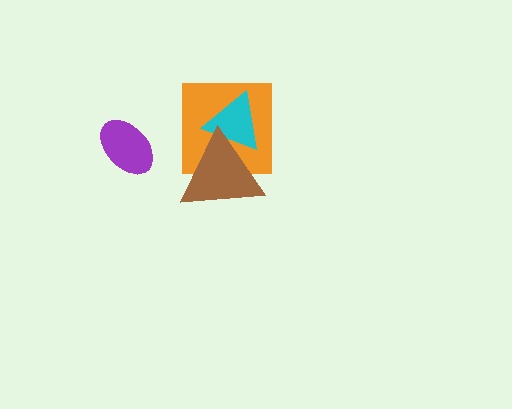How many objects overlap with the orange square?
2 objects overlap with the orange square.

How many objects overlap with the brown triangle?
2 objects overlap with the brown triangle.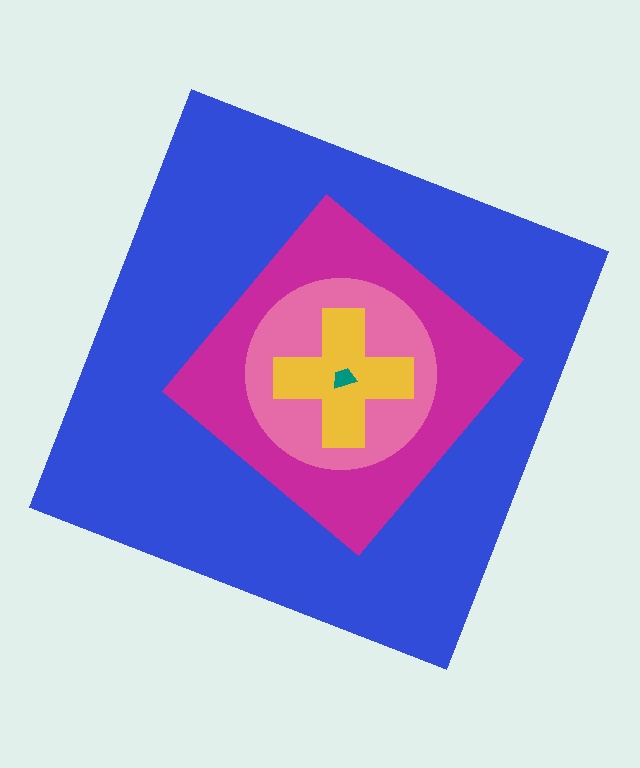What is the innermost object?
The teal trapezoid.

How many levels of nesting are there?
5.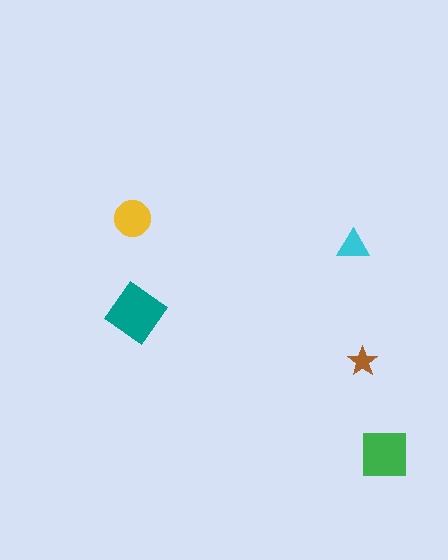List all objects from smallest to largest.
The brown star, the cyan triangle, the yellow circle, the green square, the teal diamond.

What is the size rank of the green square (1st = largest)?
2nd.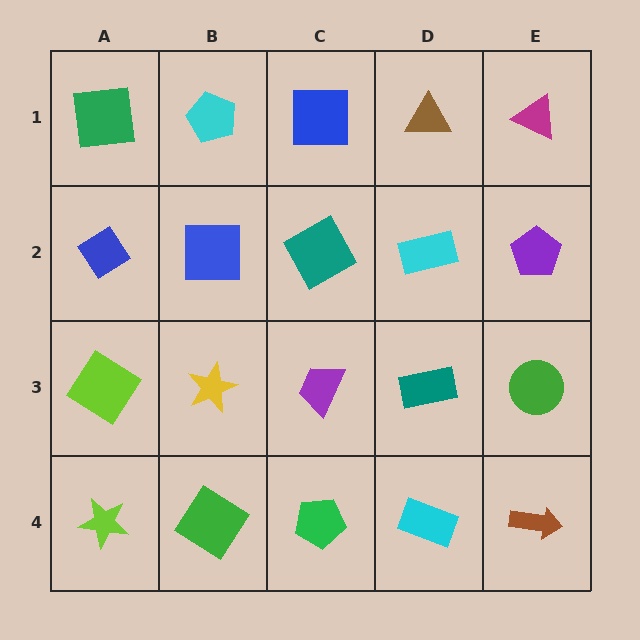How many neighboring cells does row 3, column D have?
4.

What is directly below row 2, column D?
A teal rectangle.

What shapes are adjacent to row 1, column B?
A blue square (row 2, column B), a green square (row 1, column A), a blue square (row 1, column C).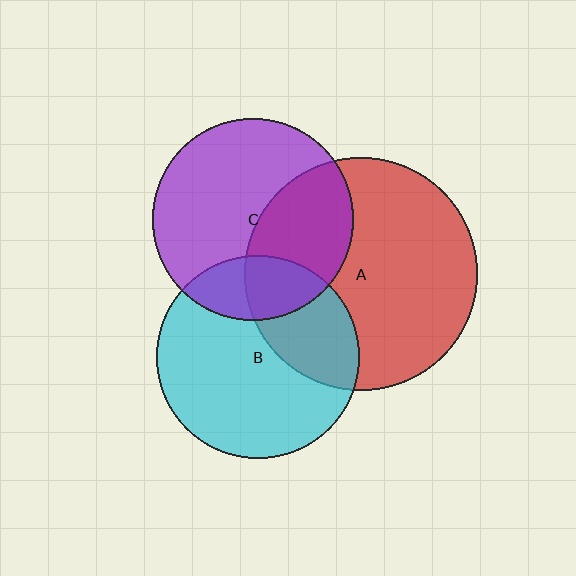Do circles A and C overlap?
Yes.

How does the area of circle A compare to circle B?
Approximately 1.3 times.